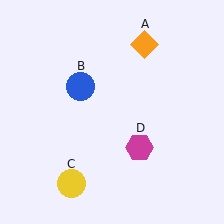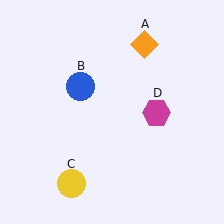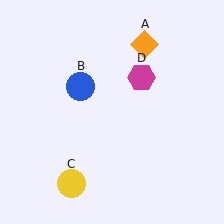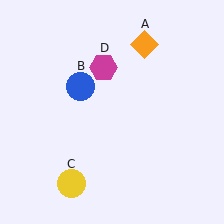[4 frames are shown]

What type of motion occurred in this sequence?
The magenta hexagon (object D) rotated counterclockwise around the center of the scene.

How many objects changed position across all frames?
1 object changed position: magenta hexagon (object D).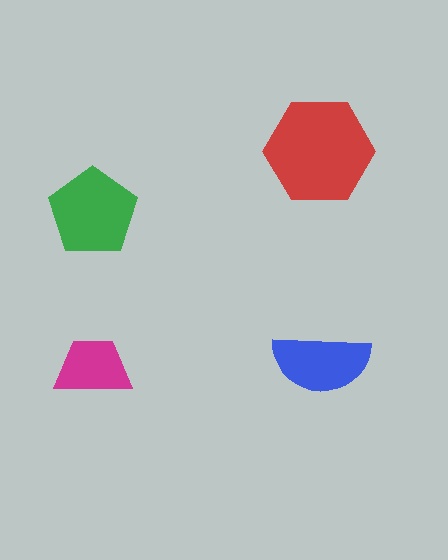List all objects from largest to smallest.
The red hexagon, the green pentagon, the blue semicircle, the magenta trapezoid.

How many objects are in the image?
There are 4 objects in the image.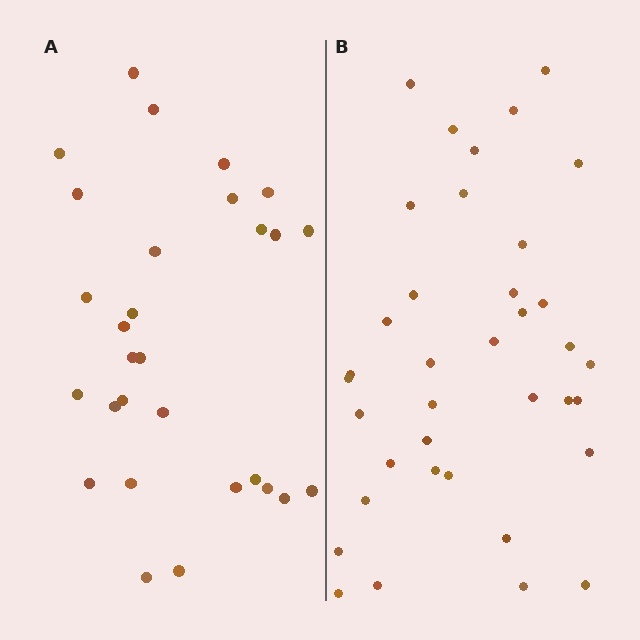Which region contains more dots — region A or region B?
Region B (the right region) has more dots.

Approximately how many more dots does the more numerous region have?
Region B has roughly 8 or so more dots than region A.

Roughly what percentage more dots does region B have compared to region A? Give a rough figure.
About 30% more.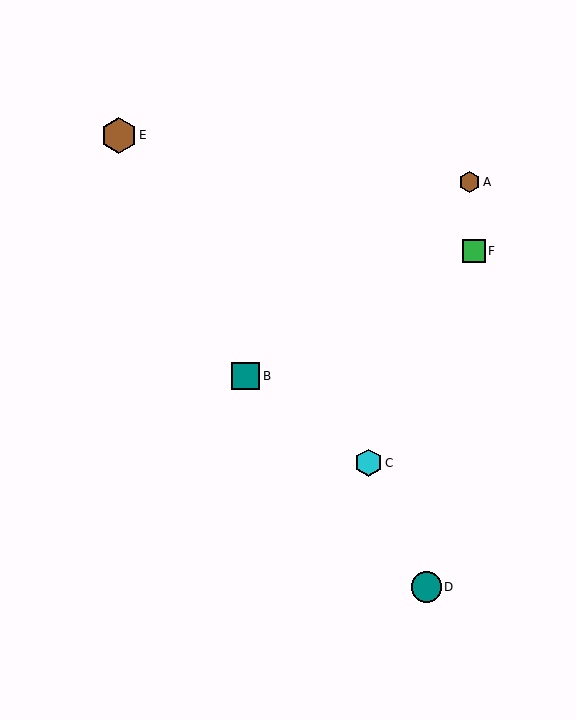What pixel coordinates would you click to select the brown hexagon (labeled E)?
Click at (119, 135) to select the brown hexagon E.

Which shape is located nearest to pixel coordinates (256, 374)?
The teal square (labeled B) at (246, 376) is nearest to that location.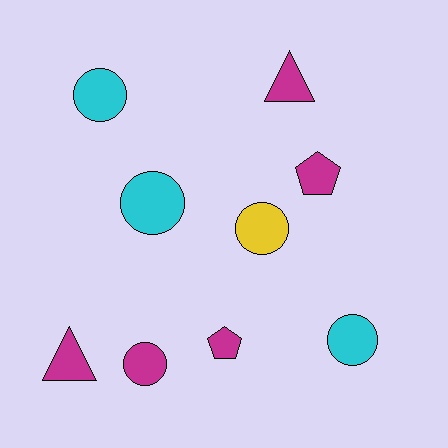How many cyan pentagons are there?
There are no cyan pentagons.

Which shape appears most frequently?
Circle, with 5 objects.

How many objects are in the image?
There are 9 objects.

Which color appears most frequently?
Magenta, with 5 objects.